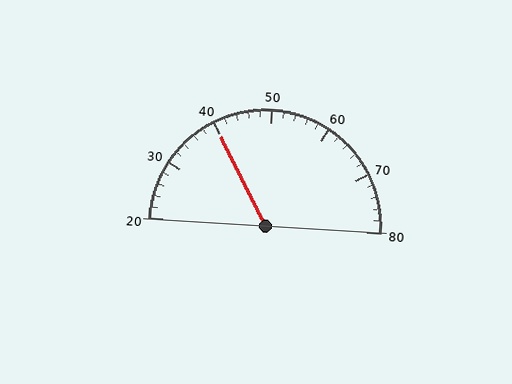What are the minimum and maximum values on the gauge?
The gauge ranges from 20 to 80.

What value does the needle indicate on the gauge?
The needle indicates approximately 40.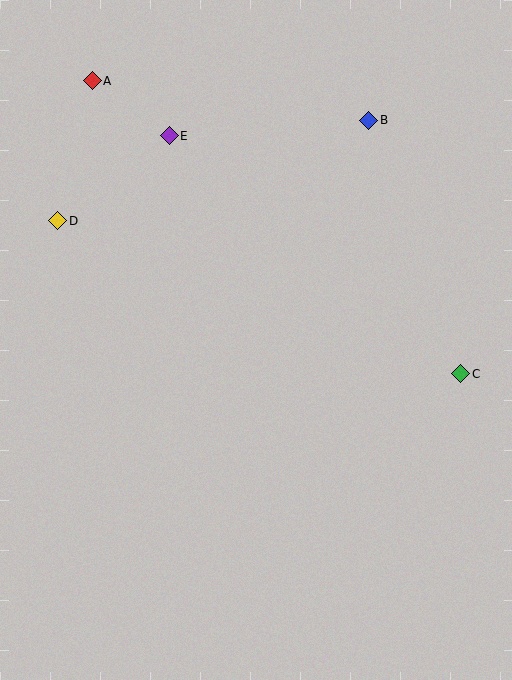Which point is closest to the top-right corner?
Point B is closest to the top-right corner.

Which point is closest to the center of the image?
Point C at (461, 374) is closest to the center.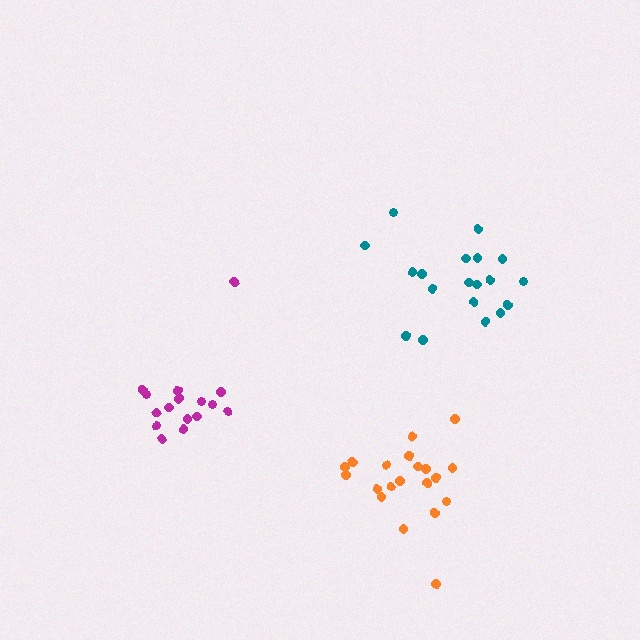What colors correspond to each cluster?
The clusters are colored: magenta, orange, teal.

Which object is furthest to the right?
The teal cluster is rightmost.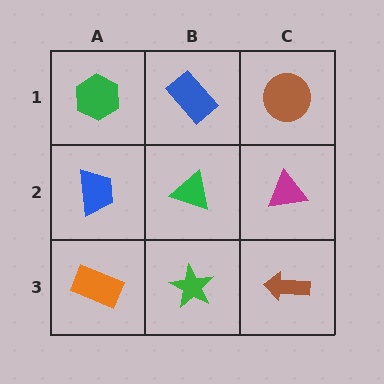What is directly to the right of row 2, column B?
A magenta triangle.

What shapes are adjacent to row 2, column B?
A blue rectangle (row 1, column B), a green star (row 3, column B), a blue trapezoid (row 2, column A), a magenta triangle (row 2, column C).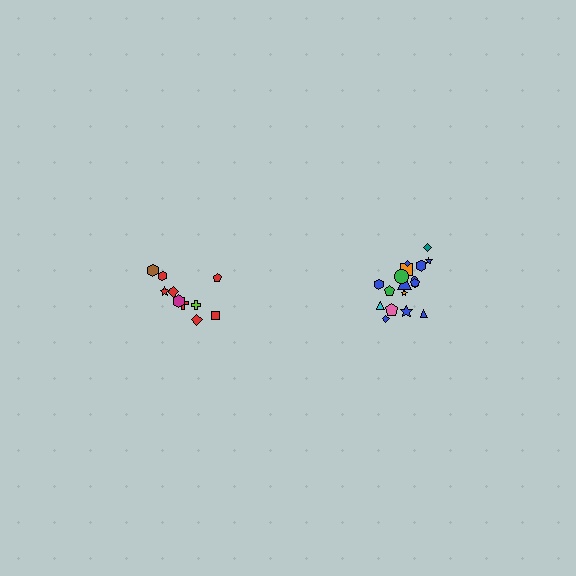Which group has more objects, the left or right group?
The right group.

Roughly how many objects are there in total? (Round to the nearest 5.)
Roughly 30 objects in total.